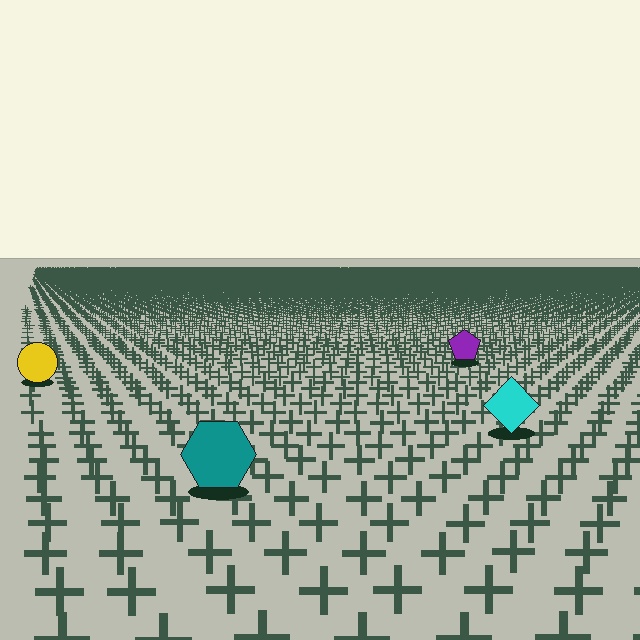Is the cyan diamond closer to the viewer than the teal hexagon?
No. The teal hexagon is closer — you can tell from the texture gradient: the ground texture is coarser near it.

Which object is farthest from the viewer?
The purple pentagon is farthest from the viewer. It appears smaller and the ground texture around it is denser.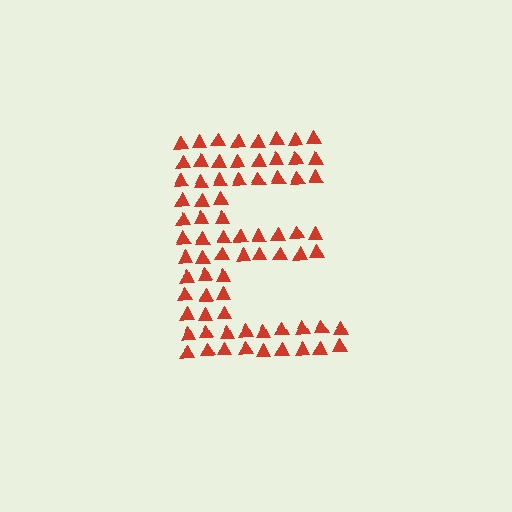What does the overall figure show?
The overall figure shows the letter E.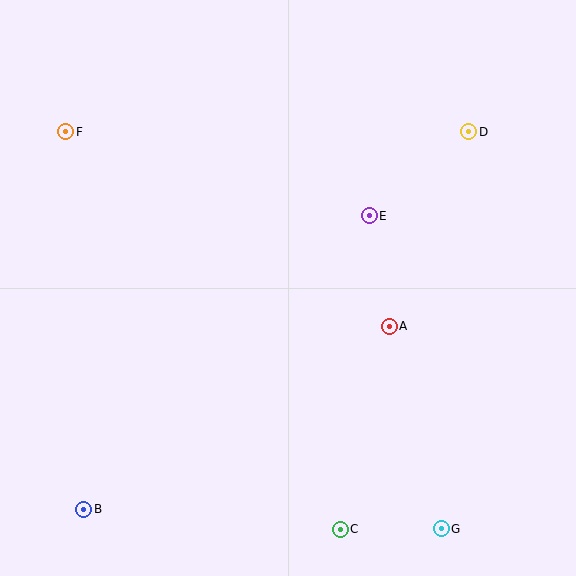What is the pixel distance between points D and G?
The distance between D and G is 398 pixels.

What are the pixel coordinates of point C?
Point C is at (340, 529).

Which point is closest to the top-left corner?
Point F is closest to the top-left corner.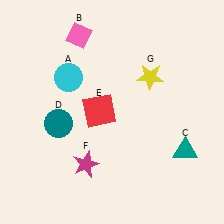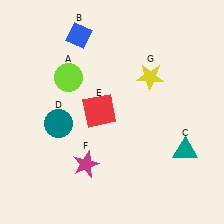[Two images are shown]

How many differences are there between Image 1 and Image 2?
There are 2 differences between the two images.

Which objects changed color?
A changed from cyan to lime. B changed from pink to blue.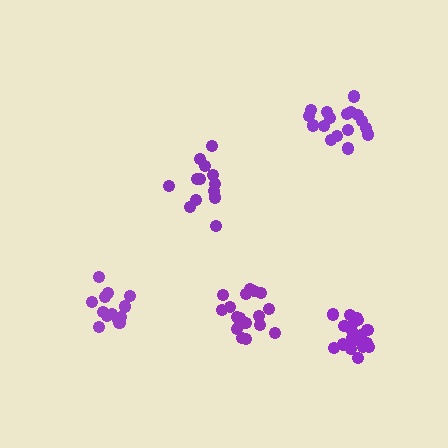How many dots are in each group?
Group 1: 13 dots, Group 2: 13 dots, Group 3: 17 dots, Group 4: 19 dots, Group 5: 19 dots (81 total).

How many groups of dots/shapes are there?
There are 5 groups.